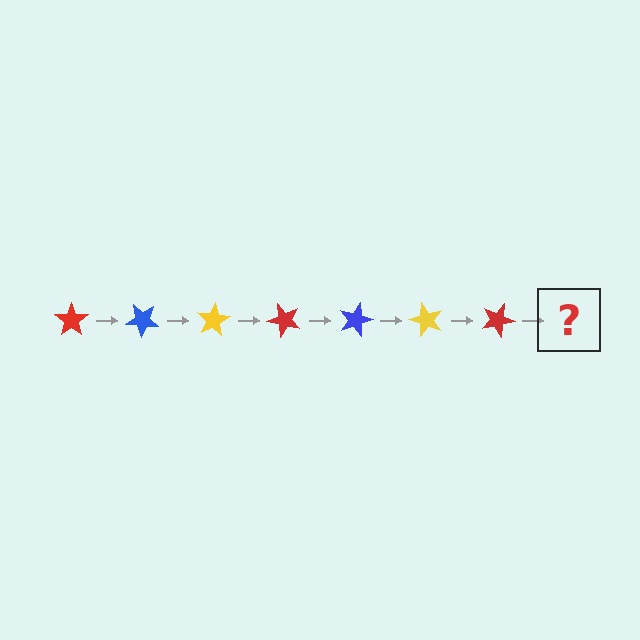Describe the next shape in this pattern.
It should be a blue star, rotated 280 degrees from the start.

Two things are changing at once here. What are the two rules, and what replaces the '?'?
The two rules are that it rotates 40 degrees each step and the color cycles through red, blue, and yellow. The '?' should be a blue star, rotated 280 degrees from the start.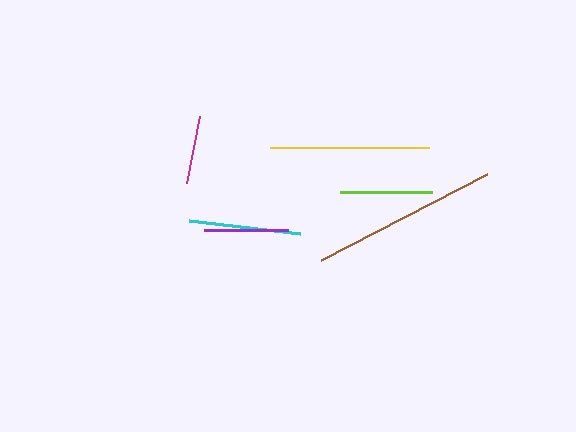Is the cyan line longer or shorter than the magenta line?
The cyan line is longer than the magenta line.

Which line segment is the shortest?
The magenta line is the shortest at approximately 67 pixels.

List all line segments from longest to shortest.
From longest to shortest: brown, yellow, cyan, lime, purple, magenta.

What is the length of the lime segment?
The lime segment is approximately 92 pixels long.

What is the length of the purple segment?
The purple segment is approximately 84 pixels long.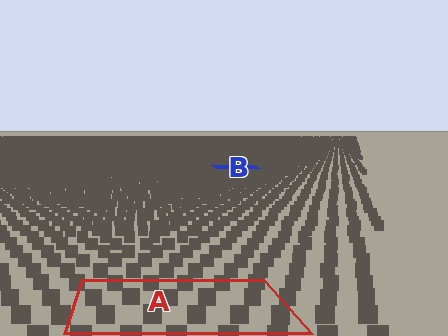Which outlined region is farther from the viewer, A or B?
Region B is farther from the viewer — the texture elements inside it appear smaller and more densely packed.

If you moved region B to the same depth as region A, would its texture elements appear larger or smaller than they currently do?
They would appear larger. At a closer depth, the same texture elements are projected at a bigger on-screen size.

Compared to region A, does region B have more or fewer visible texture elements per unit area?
Region B has more texture elements per unit area — they are packed more densely because it is farther away.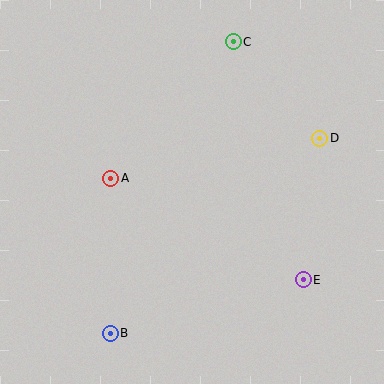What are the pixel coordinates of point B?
Point B is at (110, 333).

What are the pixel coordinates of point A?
Point A is at (111, 178).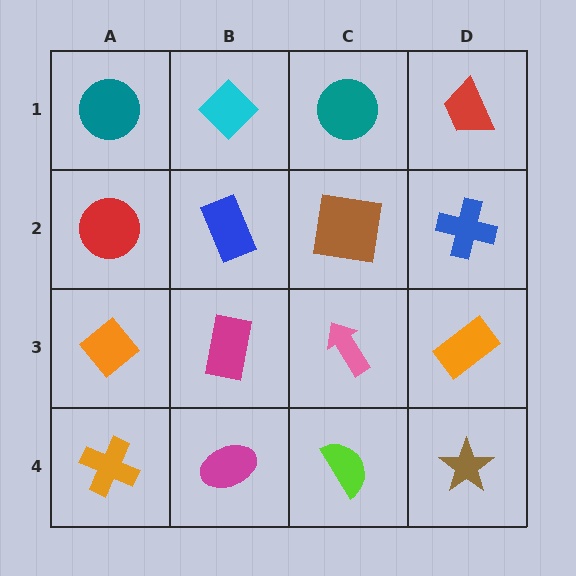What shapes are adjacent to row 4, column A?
An orange diamond (row 3, column A), a magenta ellipse (row 4, column B).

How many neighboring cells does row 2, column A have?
3.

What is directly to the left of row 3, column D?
A pink arrow.